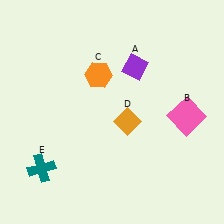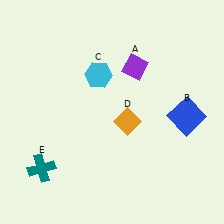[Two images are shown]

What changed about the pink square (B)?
In Image 1, B is pink. In Image 2, it changed to blue.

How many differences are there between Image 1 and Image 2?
There are 2 differences between the two images.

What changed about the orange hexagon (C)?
In Image 1, C is orange. In Image 2, it changed to cyan.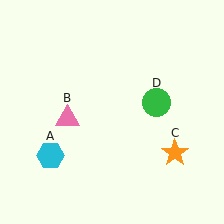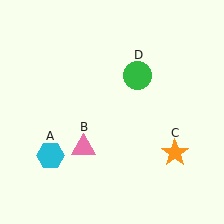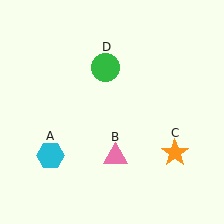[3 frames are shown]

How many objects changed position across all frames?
2 objects changed position: pink triangle (object B), green circle (object D).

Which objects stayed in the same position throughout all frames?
Cyan hexagon (object A) and orange star (object C) remained stationary.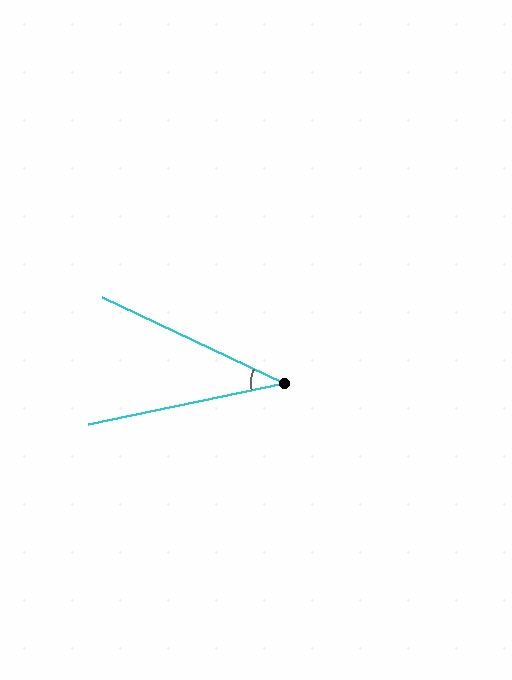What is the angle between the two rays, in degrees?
Approximately 37 degrees.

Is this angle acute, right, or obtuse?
It is acute.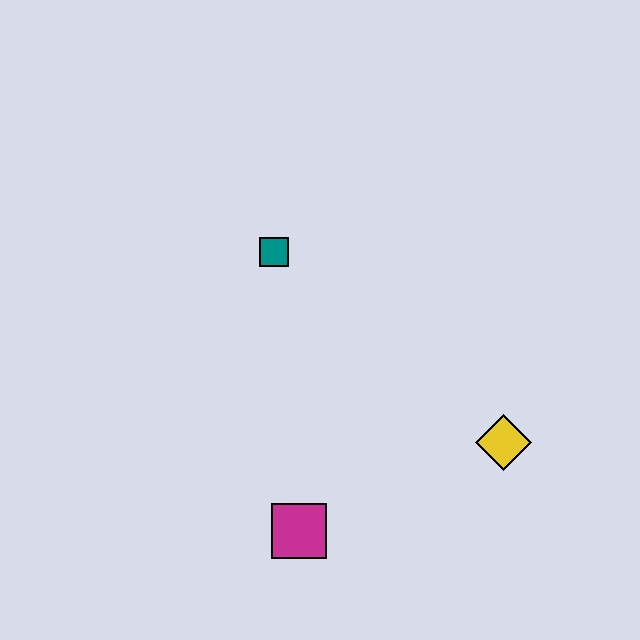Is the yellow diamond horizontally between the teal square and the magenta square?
No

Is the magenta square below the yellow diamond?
Yes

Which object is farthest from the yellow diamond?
The teal square is farthest from the yellow diamond.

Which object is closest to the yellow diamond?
The magenta square is closest to the yellow diamond.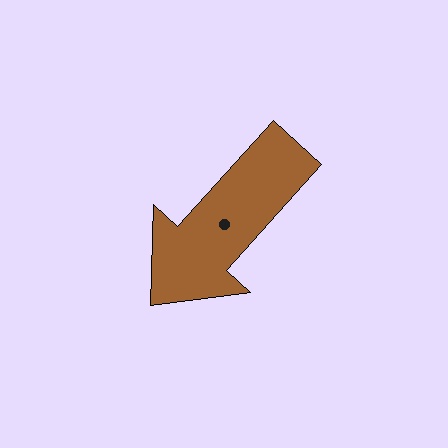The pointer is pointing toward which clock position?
Roughly 7 o'clock.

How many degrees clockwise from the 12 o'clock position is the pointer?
Approximately 222 degrees.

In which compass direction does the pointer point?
Southwest.